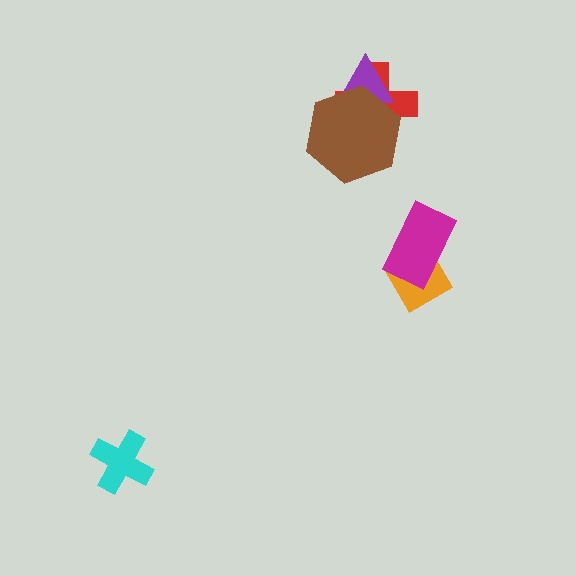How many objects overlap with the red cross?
2 objects overlap with the red cross.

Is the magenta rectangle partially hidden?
No, no other shape covers it.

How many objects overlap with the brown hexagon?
2 objects overlap with the brown hexagon.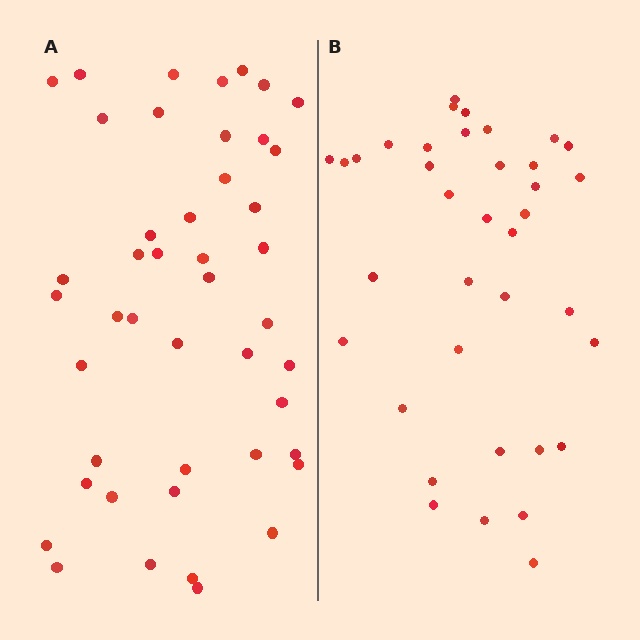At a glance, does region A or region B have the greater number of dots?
Region A (the left region) has more dots.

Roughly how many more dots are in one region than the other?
Region A has roughly 8 or so more dots than region B.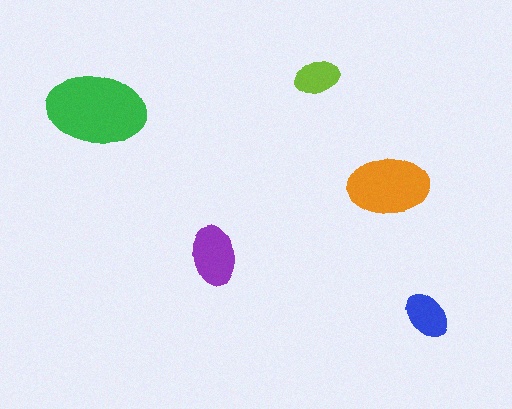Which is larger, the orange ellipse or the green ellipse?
The green one.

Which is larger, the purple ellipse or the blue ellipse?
The purple one.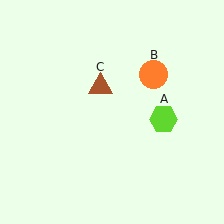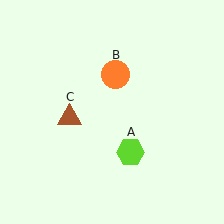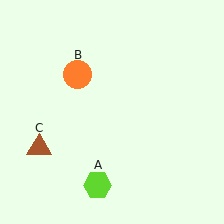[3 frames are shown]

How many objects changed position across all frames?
3 objects changed position: lime hexagon (object A), orange circle (object B), brown triangle (object C).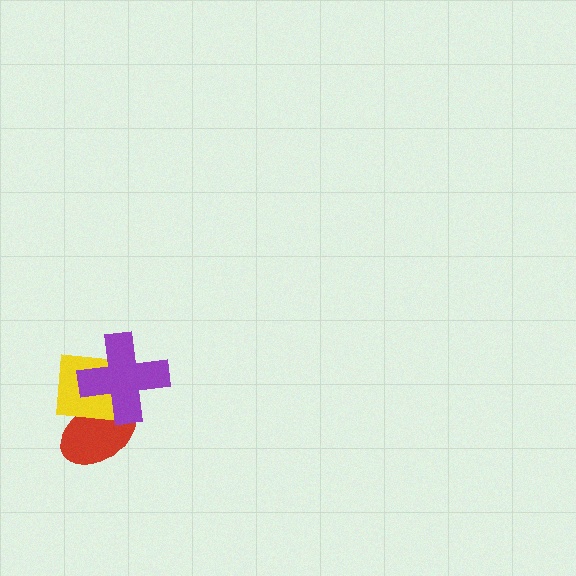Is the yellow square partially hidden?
Yes, it is partially covered by another shape.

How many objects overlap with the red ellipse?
2 objects overlap with the red ellipse.